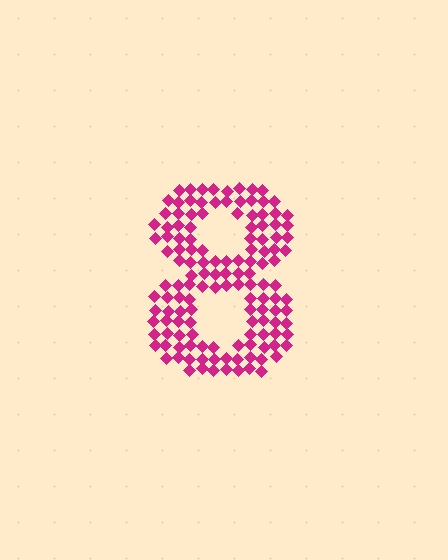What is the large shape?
The large shape is the digit 8.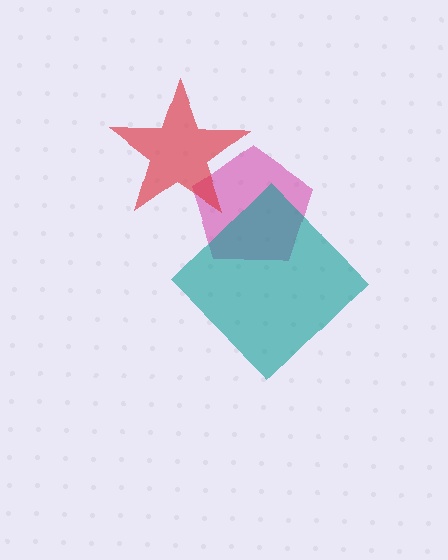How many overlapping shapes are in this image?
There are 3 overlapping shapes in the image.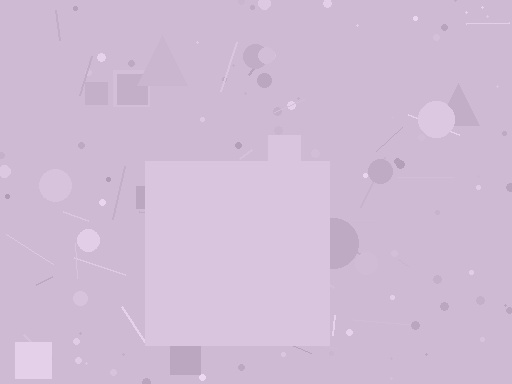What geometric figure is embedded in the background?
A square is embedded in the background.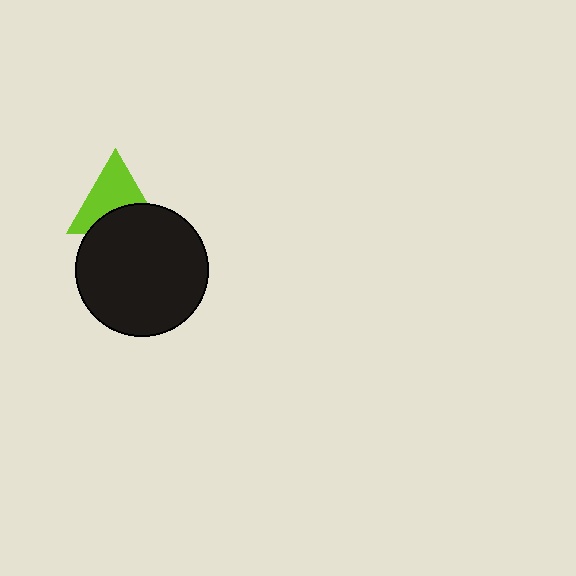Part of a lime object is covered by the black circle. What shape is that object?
It is a triangle.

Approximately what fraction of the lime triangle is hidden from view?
Roughly 38% of the lime triangle is hidden behind the black circle.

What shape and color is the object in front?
The object in front is a black circle.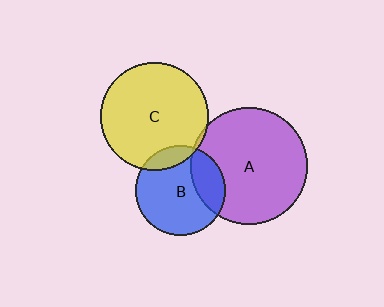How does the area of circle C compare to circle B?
Approximately 1.4 times.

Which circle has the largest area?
Circle A (purple).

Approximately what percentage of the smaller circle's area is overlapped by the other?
Approximately 15%.